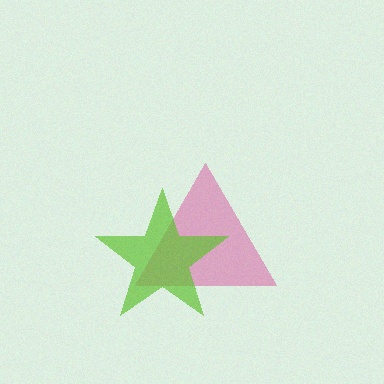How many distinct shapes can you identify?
There are 2 distinct shapes: a pink triangle, a lime star.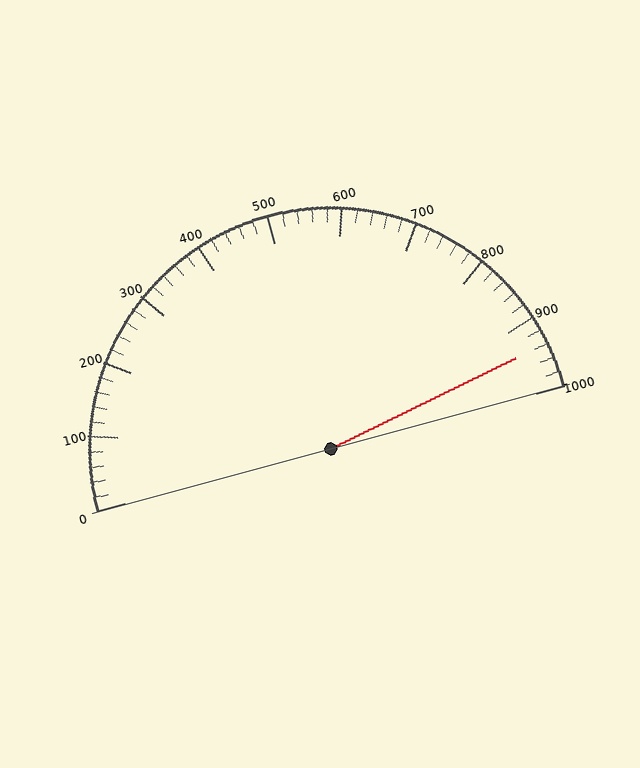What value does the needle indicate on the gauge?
The needle indicates approximately 940.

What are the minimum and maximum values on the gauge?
The gauge ranges from 0 to 1000.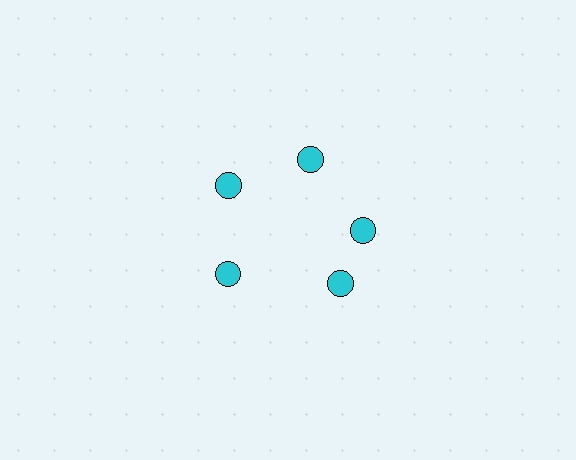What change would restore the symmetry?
The symmetry would be restored by rotating it back into even spacing with its neighbors so that all 5 circles sit at equal angles and equal distance from the center.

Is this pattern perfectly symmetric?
No. The 5 cyan circles are arranged in a ring, but one element near the 5 o'clock position is rotated out of alignment along the ring, breaking the 5-fold rotational symmetry.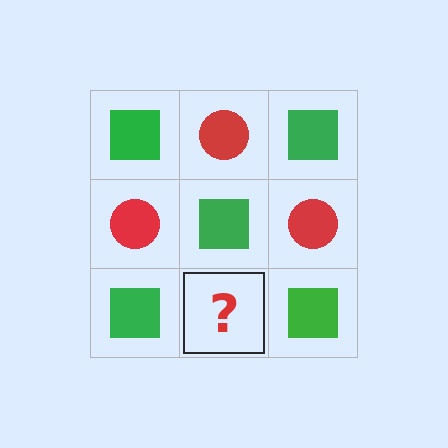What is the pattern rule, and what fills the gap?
The rule is that it alternates green square and red circle in a checkerboard pattern. The gap should be filled with a red circle.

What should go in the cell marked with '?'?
The missing cell should contain a red circle.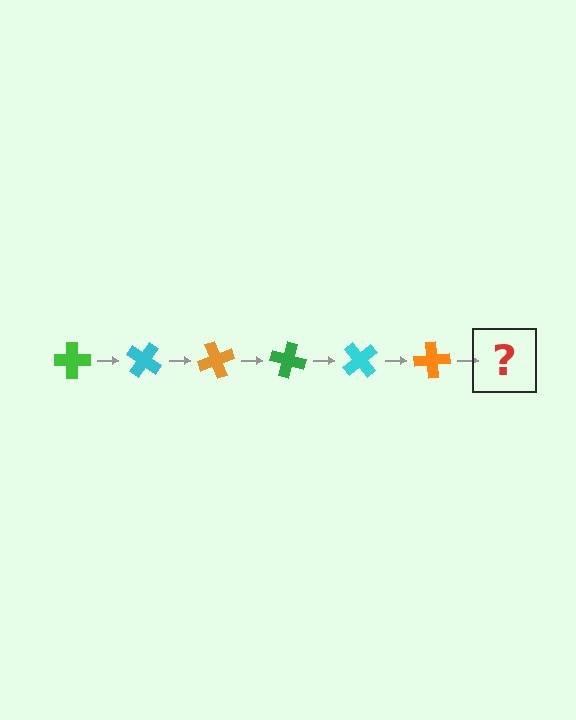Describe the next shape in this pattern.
It should be a green cross, rotated 210 degrees from the start.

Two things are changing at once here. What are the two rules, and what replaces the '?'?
The two rules are that it rotates 35 degrees each step and the color cycles through green, cyan, and orange. The '?' should be a green cross, rotated 210 degrees from the start.